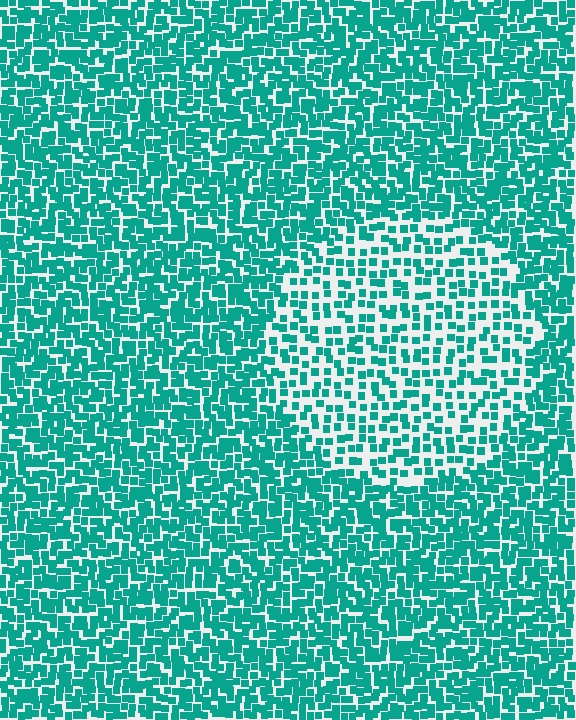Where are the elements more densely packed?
The elements are more densely packed outside the circle boundary.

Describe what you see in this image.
The image contains small teal elements arranged at two different densities. A circle-shaped region is visible where the elements are less densely packed than the surrounding area.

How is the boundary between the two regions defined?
The boundary is defined by a change in element density (approximately 1.9x ratio). All elements are the same color, size, and shape.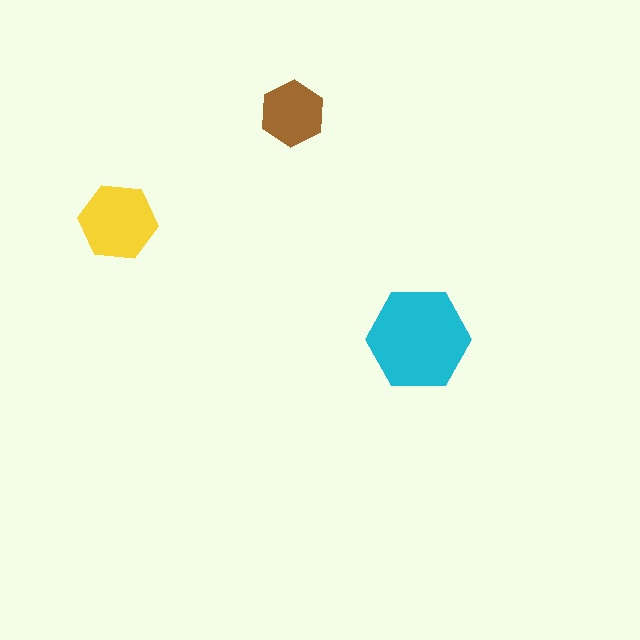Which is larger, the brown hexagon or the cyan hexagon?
The cyan one.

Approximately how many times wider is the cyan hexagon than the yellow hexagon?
About 1.5 times wider.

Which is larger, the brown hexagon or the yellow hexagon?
The yellow one.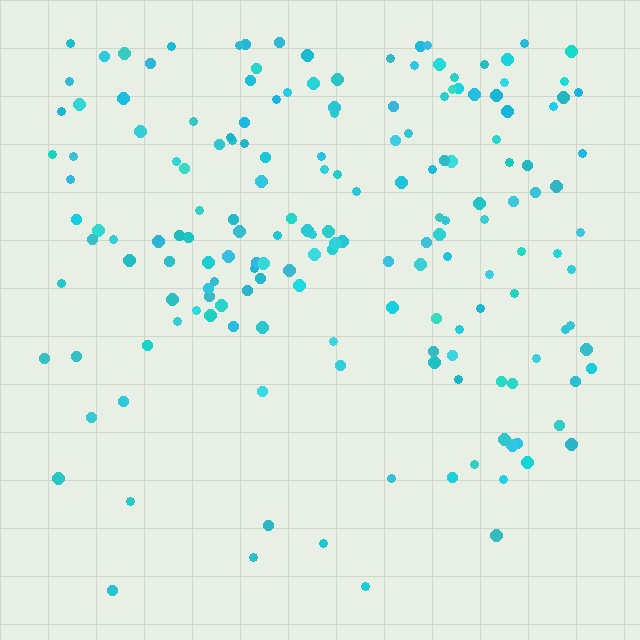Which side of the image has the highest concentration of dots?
The top.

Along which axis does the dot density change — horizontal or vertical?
Vertical.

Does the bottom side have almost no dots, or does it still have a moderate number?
Still a moderate number, just noticeably fewer than the top.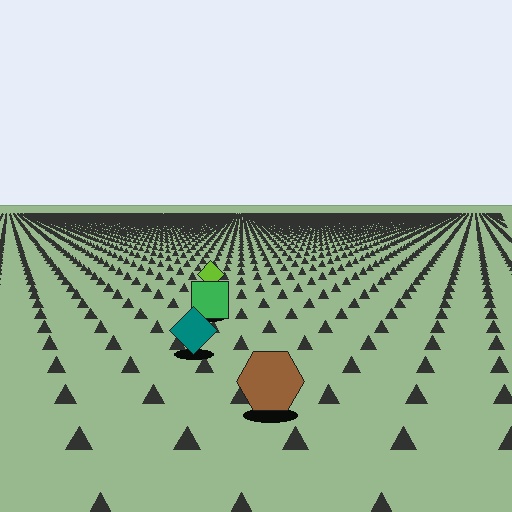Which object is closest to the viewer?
The brown hexagon is closest. The texture marks near it are larger and more spread out.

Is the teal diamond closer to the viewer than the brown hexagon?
No. The brown hexagon is closer — you can tell from the texture gradient: the ground texture is coarser near it.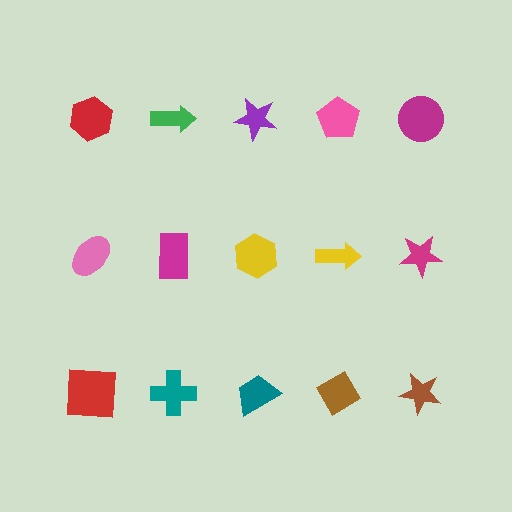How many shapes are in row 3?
5 shapes.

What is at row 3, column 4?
A brown diamond.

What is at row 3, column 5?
A brown star.